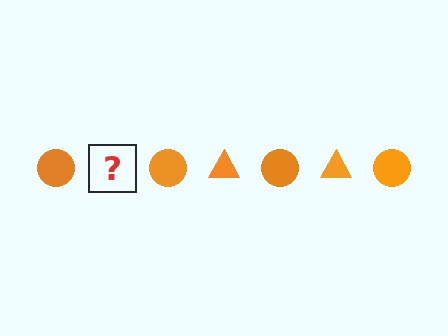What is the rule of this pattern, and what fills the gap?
The rule is that the pattern cycles through circle, triangle shapes in orange. The gap should be filled with an orange triangle.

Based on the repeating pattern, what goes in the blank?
The blank should be an orange triangle.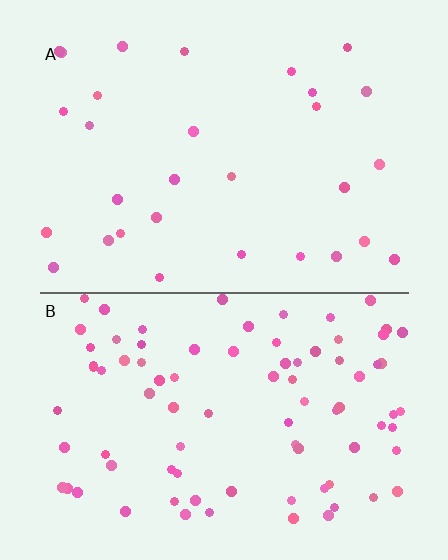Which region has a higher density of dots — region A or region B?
B (the bottom).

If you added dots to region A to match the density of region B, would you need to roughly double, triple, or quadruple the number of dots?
Approximately triple.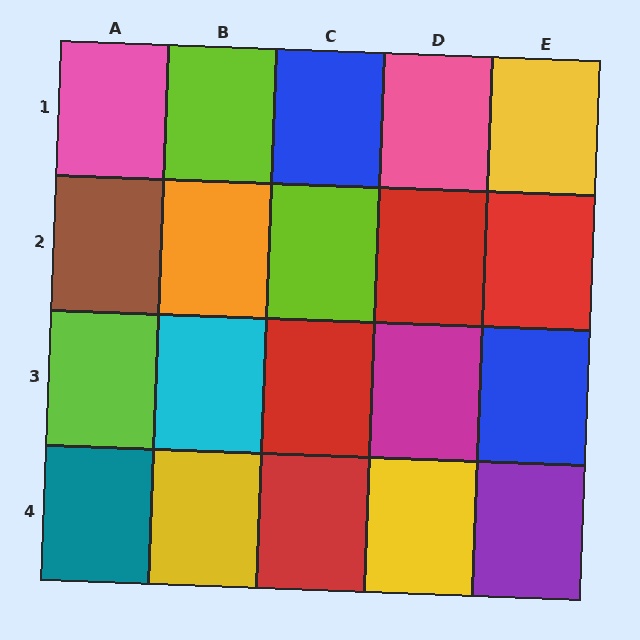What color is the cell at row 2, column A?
Brown.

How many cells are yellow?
3 cells are yellow.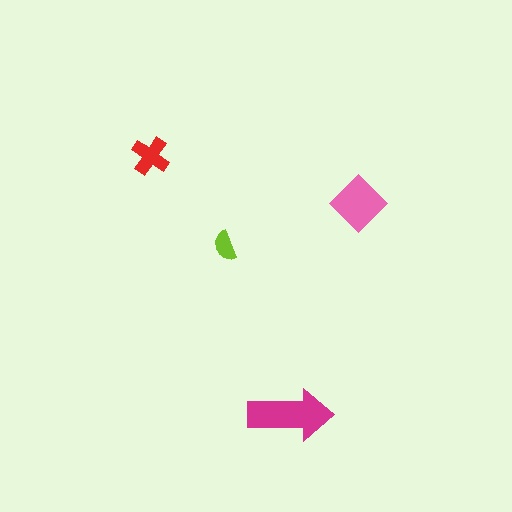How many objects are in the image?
There are 4 objects in the image.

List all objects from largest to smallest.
The magenta arrow, the pink diamond, the red cross, the lime semicircle.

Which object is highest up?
The red cross is topmost.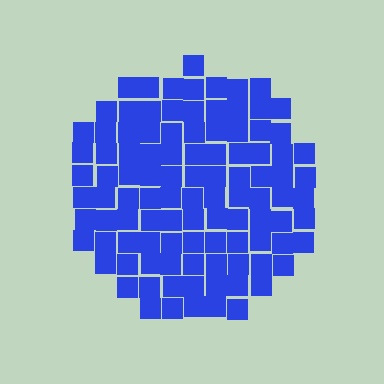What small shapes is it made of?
It is made of small squares.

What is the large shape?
The large shape is a circle.